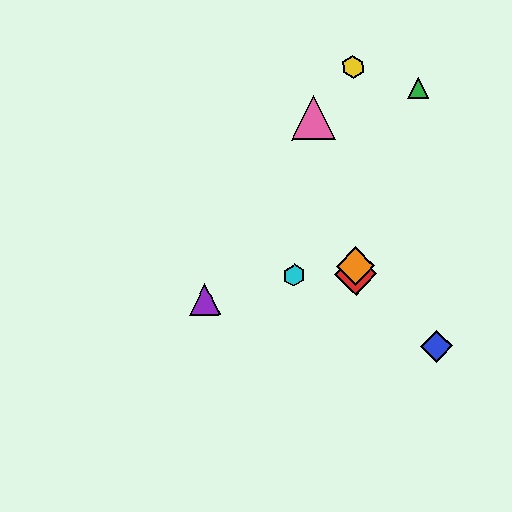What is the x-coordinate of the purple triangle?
The purple triangle is at x≈205.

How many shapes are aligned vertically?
3 shapes (the red diamond, the yellow hexagon, the orange diamond) are aligned vertically.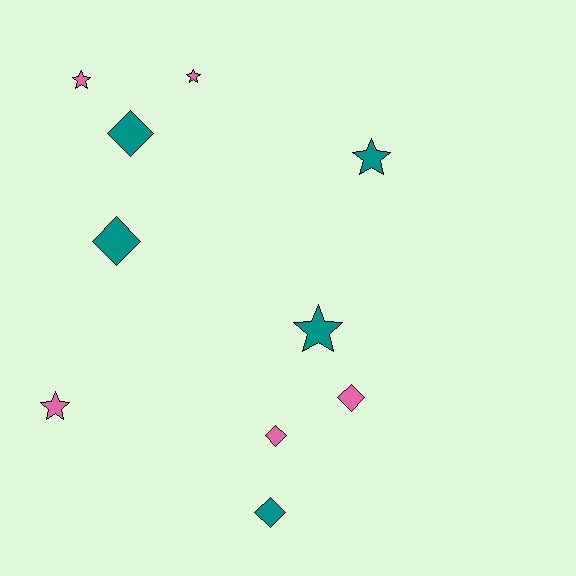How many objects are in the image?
There are 10 objects.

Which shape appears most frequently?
Diamond, with 5 objects.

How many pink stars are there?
There are 3 pink stars.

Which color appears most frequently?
Pink, with 5 objects.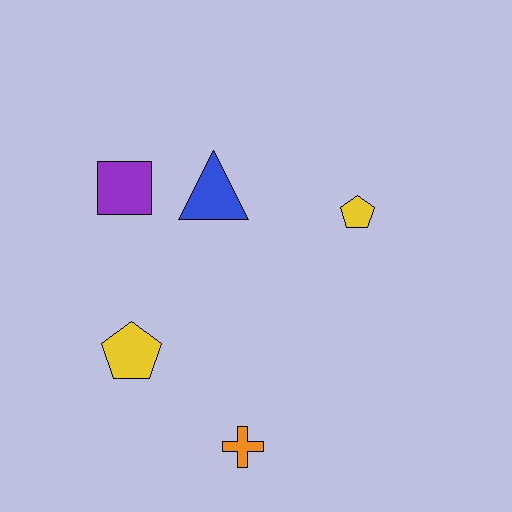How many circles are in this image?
There are no circles.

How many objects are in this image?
There are 5 objects.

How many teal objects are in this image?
There are no teal objects.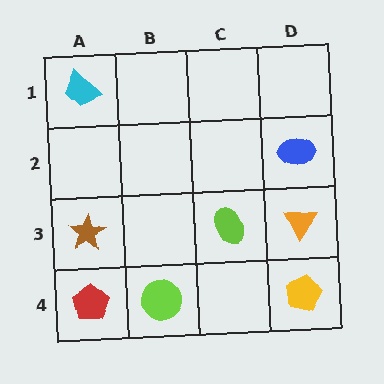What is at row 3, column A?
A brown star.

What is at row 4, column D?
A yellow pentagon.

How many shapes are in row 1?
1 shape.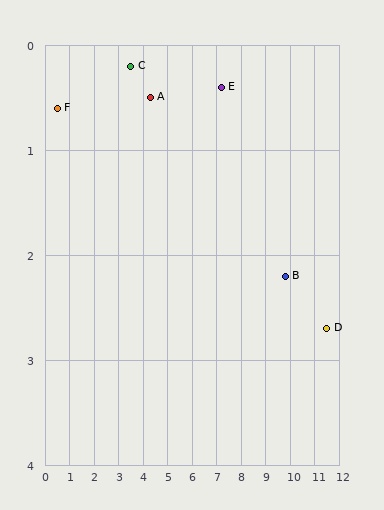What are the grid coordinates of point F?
Point F is at approximately (0.5, 0.6).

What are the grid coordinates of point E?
Point E is at approximately (7.2, 0.4).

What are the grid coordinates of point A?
Point A is at approximately (4.3, 0.5).